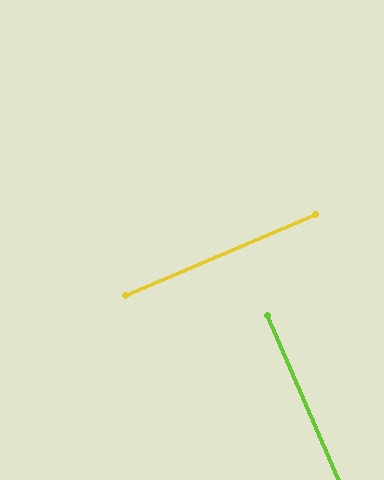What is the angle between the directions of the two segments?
Approximately 90 degrees.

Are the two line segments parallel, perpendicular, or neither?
Perpendicular — they meet at approximately 90°.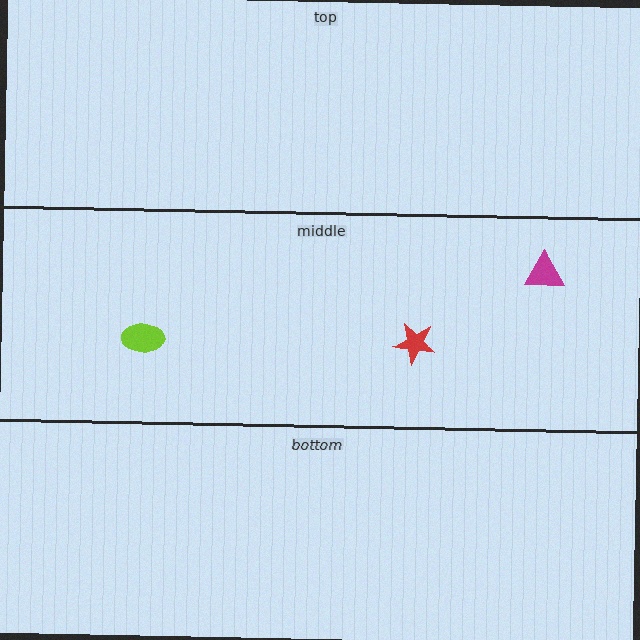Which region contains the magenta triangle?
The middle region.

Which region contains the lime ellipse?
The middle region.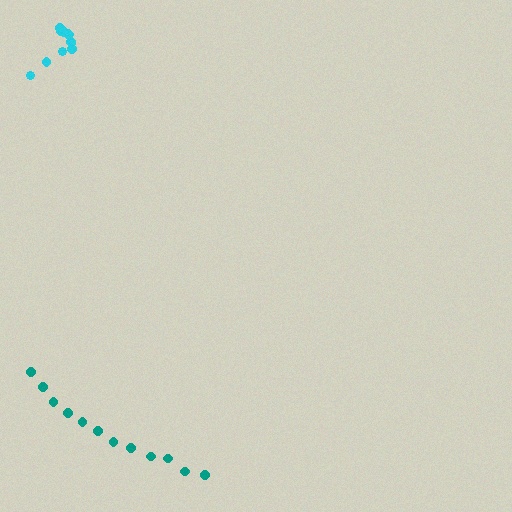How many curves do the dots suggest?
There are 2 distinct paths.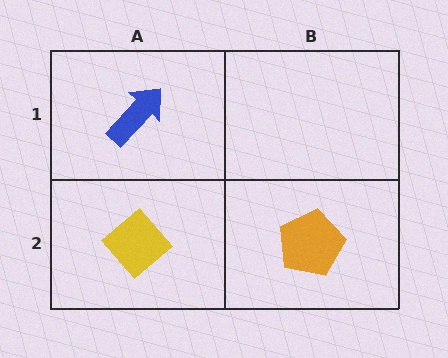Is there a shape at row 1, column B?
No, that cell is empty.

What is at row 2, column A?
A yellow diamond.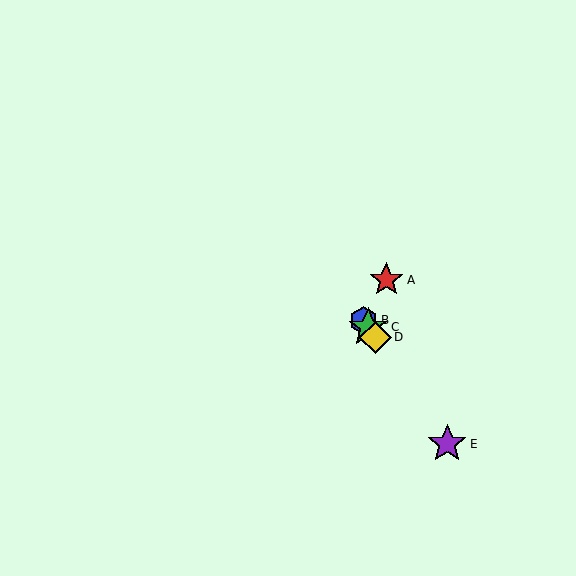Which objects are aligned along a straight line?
Objects B, C, D, E are aligned along a straight line.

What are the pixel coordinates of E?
Object E is at (447, 444).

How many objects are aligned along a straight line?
4 objects (B, C, D, E) are aligned along a straight line.